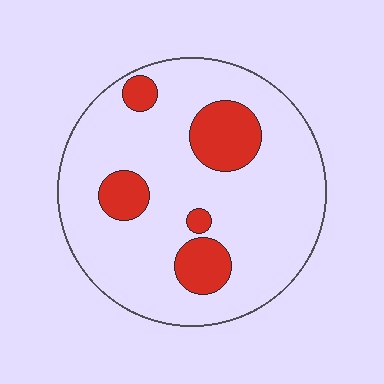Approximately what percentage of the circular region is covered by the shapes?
Approximately 20%.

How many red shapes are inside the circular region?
5.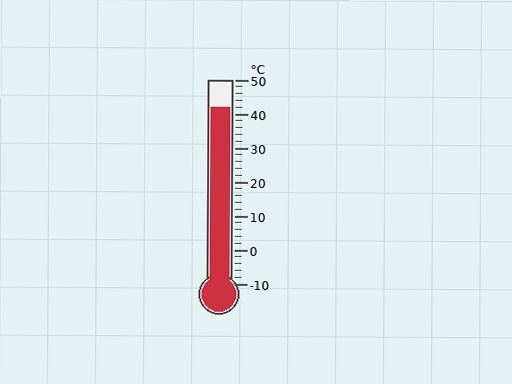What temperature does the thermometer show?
The thermometer shows approximately 42°C.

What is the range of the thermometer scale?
The thermometer scale ranges from -10°C to 50°C.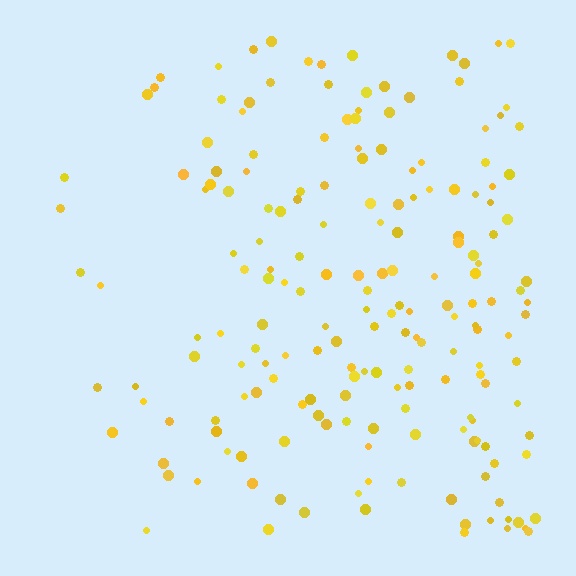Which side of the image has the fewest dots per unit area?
The left.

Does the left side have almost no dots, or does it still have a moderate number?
Still a moderate number, just noticeably fewer than the right.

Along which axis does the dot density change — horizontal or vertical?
Horizontal.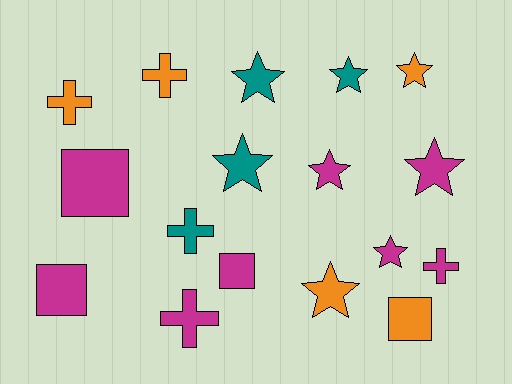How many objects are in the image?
There are 17 objects.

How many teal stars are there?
There are 3 teal stars.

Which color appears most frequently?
Magenta, with 8 objects.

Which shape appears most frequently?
Star, with 8 objects.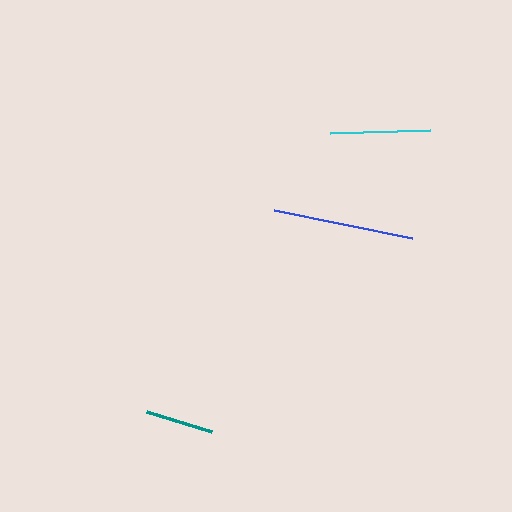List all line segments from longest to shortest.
From longest to shortest: blue, cyan, teal.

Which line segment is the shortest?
The teal line is the shortest at approximately 68 pixels.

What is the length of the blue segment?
The blue segment is approximately 141 pixels long.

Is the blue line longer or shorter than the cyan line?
The blue line is longer than the cyan line.